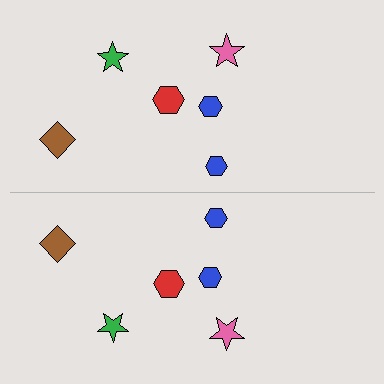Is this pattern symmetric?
Yes, this pattern has bilateral (reflection) symmetry.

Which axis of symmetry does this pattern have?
The pattern has a horizontal axis of symmetry running through the center of the image.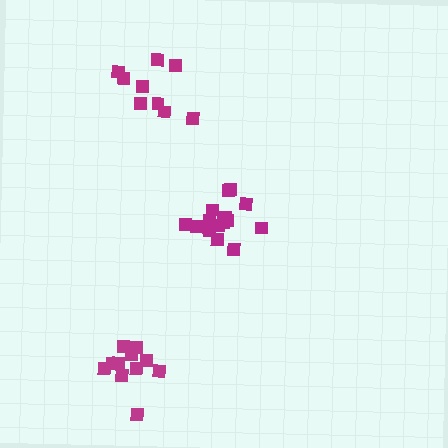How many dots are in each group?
Group 1: 15 dots, Group 2: 11 dots, Group 3: 9 dots (35 total).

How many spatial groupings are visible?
There are 3 spatial groupings.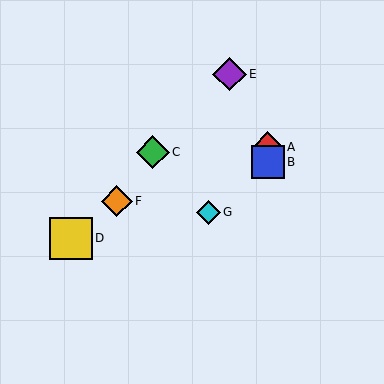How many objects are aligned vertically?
2 objects (A, B) are aligned vertically.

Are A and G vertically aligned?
No, A is at x≈268 and G is at x≈208.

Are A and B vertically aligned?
Yes, both are at x≈268.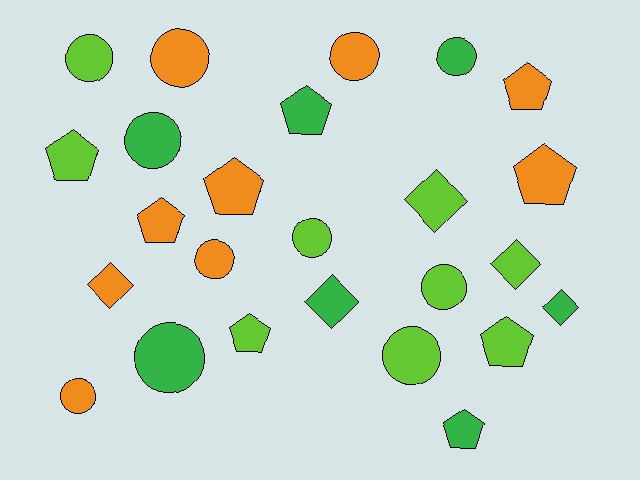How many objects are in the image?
There are 25 objects.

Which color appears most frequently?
Lime, with 9 objects.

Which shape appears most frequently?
Circle, with 11 objects.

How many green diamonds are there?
There are 2 green diamonds.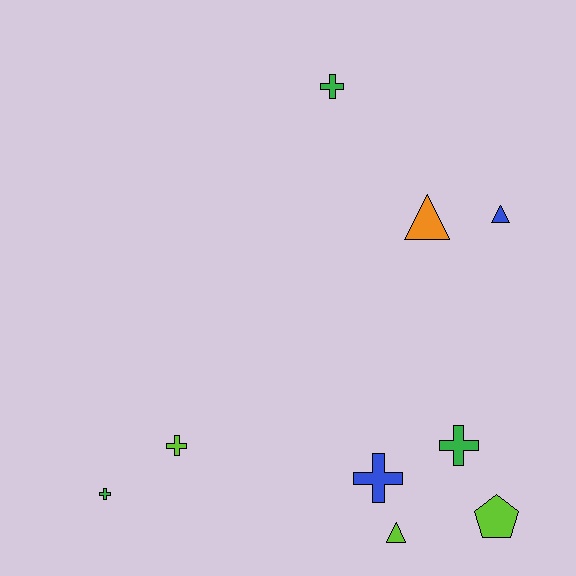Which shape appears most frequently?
Cross, with 5 objects.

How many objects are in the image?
There are 9 objects.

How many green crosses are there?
There are 3 green crosses.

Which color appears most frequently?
Lime, with 3 objects.